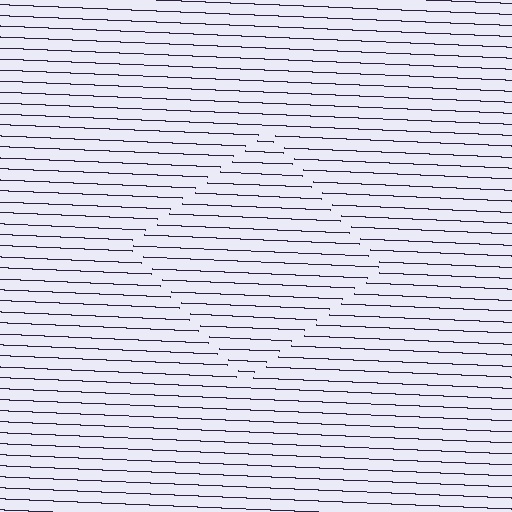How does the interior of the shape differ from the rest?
The interior of the shape contains the same grating, shifted by half a period — the contour is defined by the phase discontinuity where line-ends from the inner and outer gratings abut.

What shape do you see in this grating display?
An illusory square. The interior of the shape contains the same grating, shifted by half a period — the contour is defined by the phase discontinuity where line-ends from the inner and outer gratings abut.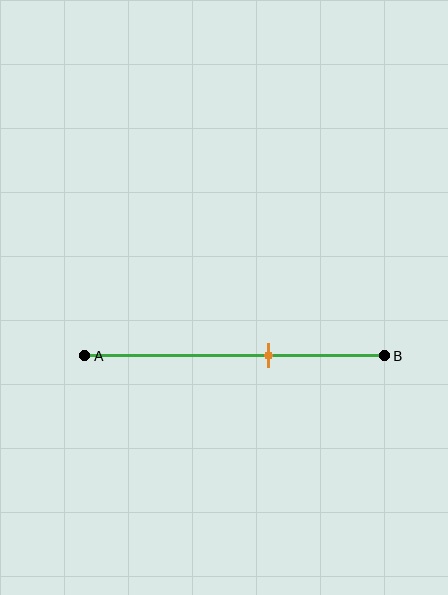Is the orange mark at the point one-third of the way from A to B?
No, the mark is at about 60% from A, not at the 33% one-third point.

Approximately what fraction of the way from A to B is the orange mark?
The orange mark is approximately 60% of the way from A to B.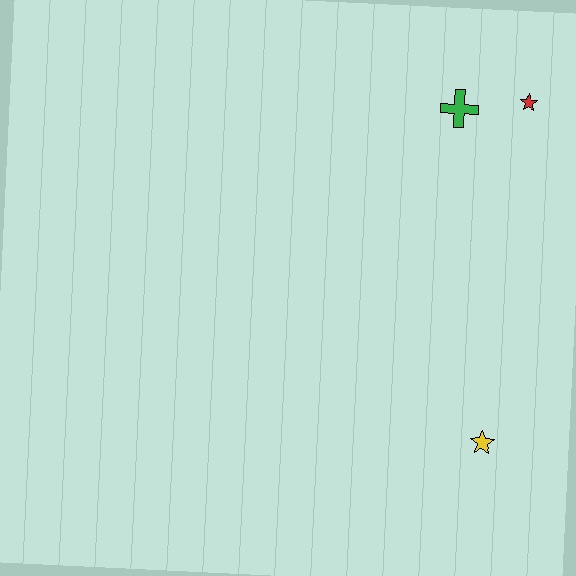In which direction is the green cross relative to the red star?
The green cross is to the left of the red star.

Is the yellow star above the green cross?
No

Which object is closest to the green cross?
The red star is closest to the green cross.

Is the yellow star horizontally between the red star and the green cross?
Yes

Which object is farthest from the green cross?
The yellow star is farthest from the green cross.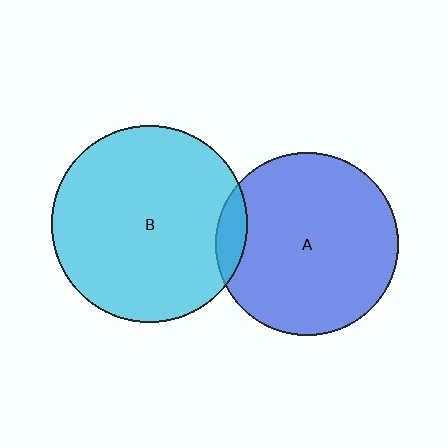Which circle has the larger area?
Circle B (cyan).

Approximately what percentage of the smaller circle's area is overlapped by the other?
Approximately 10%.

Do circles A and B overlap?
Yes.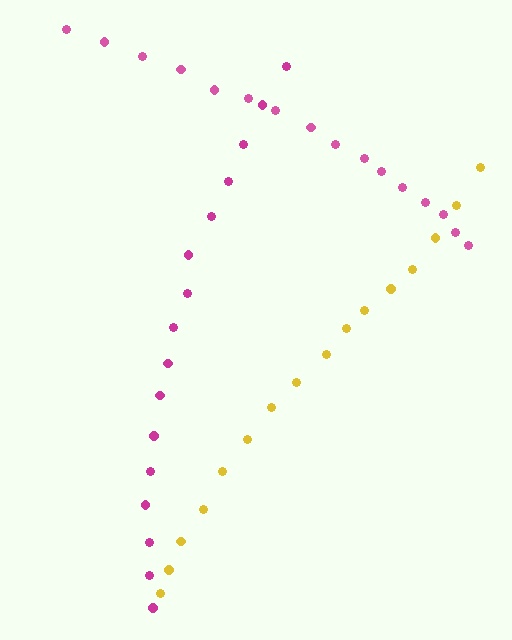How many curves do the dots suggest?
There are 3 distinct paths.